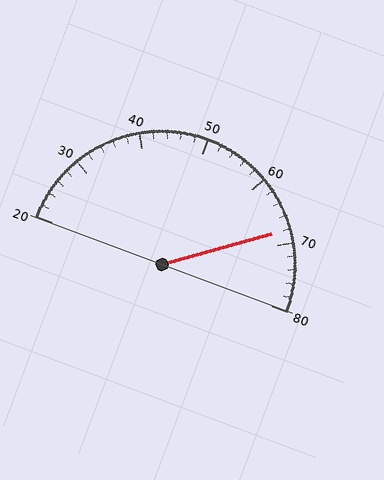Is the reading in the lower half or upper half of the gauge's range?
The reading is in the upper half of the range (20 to 80).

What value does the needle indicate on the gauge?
The needle indicates approximately 68.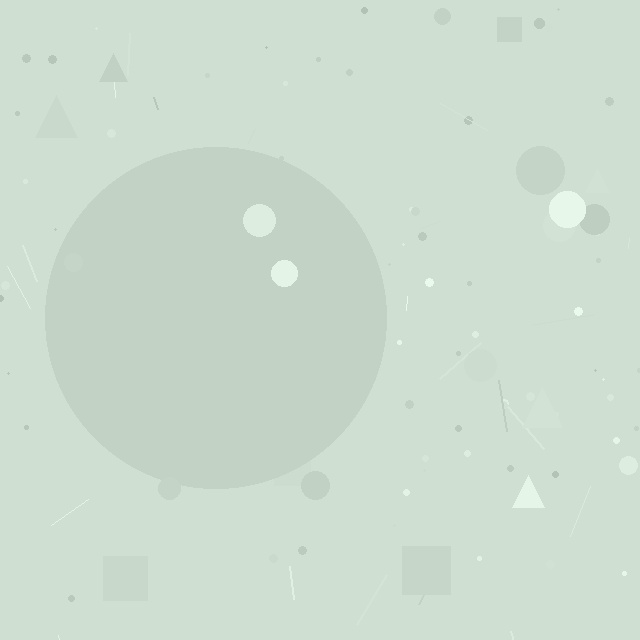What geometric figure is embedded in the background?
A circle is embedded in the background.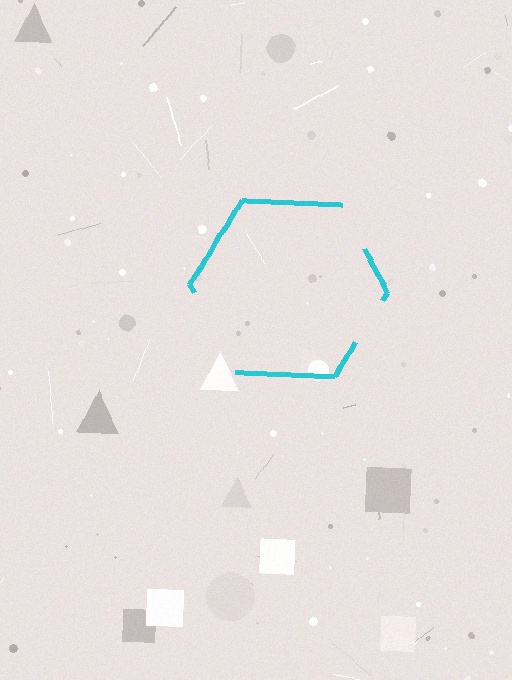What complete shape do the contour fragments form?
The contour fragments form a hexagon.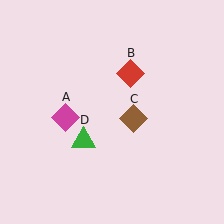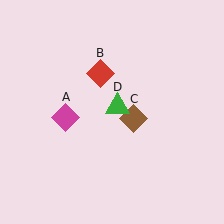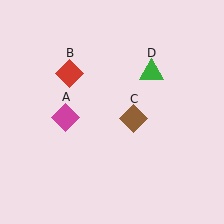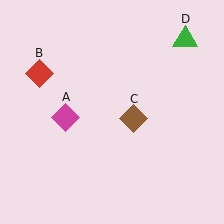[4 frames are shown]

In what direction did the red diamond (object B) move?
The red diamond (object B) moved left.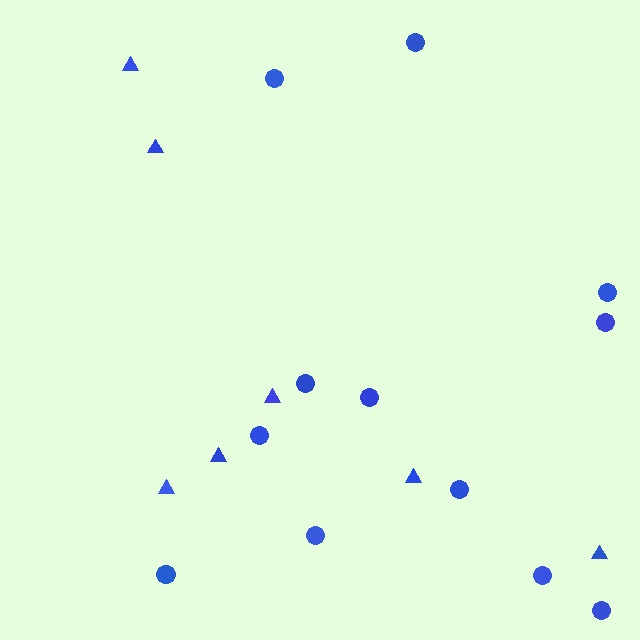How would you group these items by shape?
There are 2 groups: one group of triangles (7) and one group of circles (12).